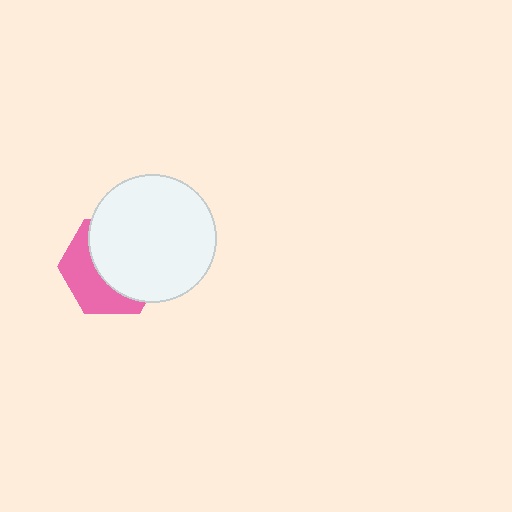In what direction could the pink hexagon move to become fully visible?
The pink hexagon could move toward the lower-left. That would shift it out from behind the white circle entirely.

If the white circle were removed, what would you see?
You would see the complete pink hexagon.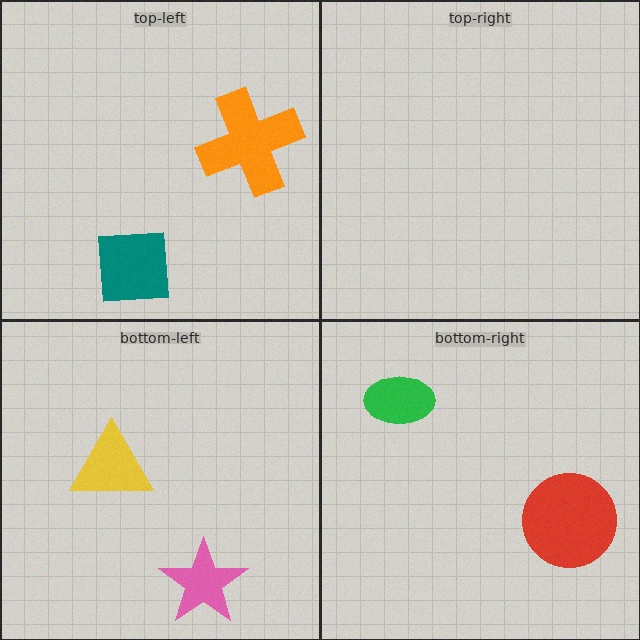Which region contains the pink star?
The bottom-left region.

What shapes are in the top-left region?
The teal square, the orange cross.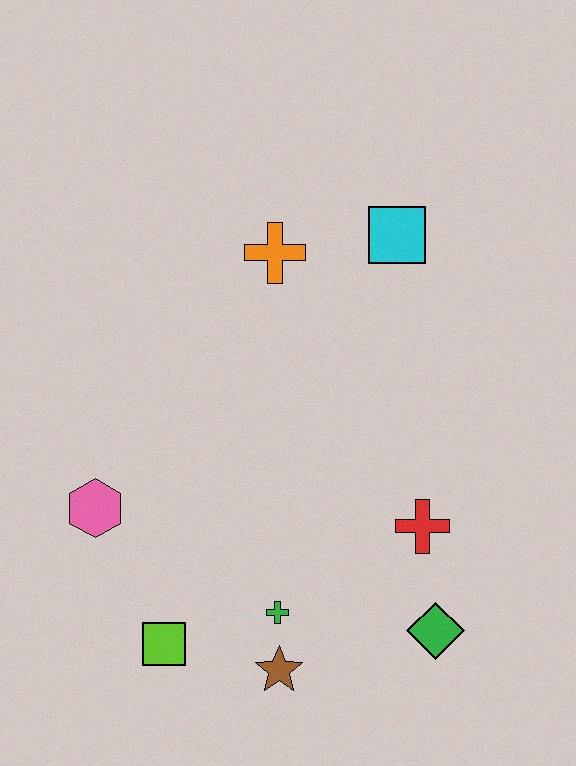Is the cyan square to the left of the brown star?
No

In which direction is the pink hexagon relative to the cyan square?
The pink hexagon is to the left of the cyan square.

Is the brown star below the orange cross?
Yes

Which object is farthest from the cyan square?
The lime square is farthest from the cyan square.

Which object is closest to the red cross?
The green diamond is closest to the red cross.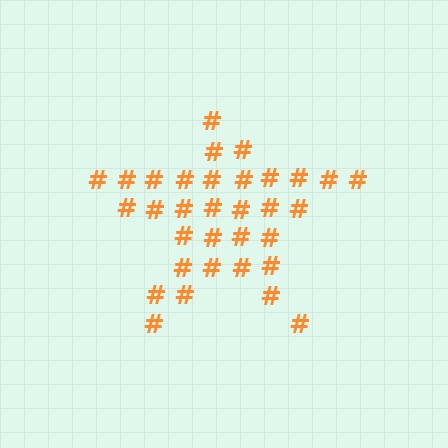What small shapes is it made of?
It is made of small hash symbols.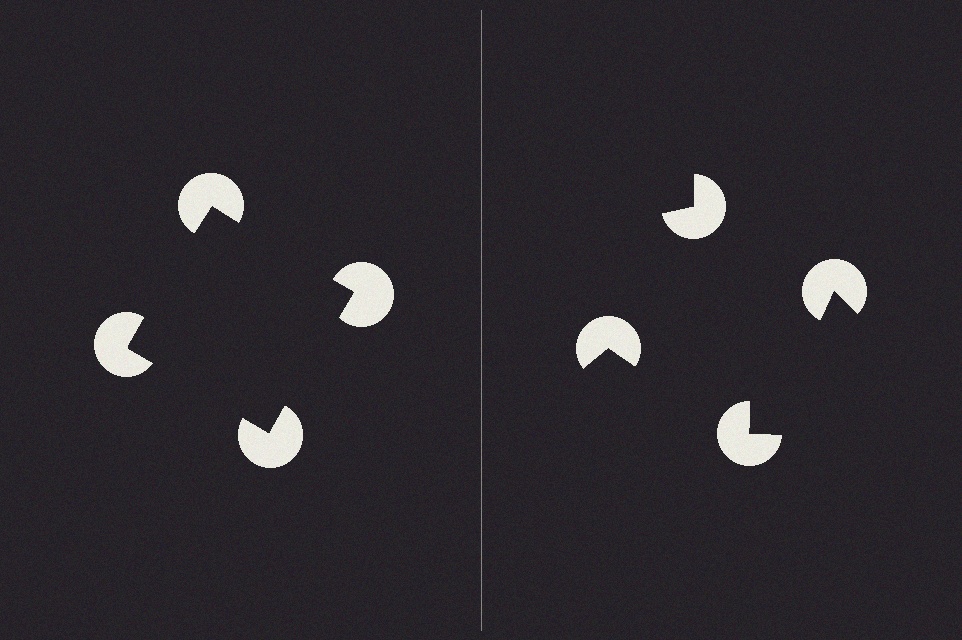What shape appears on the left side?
An illusory square.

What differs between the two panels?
The pac-man discs are positioned identically on both sides; only the wedge orientations differ. On the left they align to a square; on the right they are misaligned.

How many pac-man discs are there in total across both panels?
8 — 4 on each side.